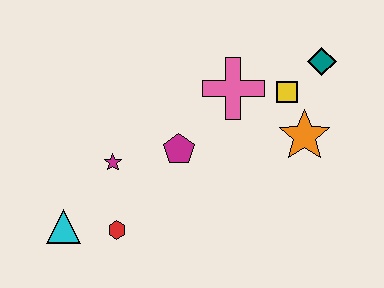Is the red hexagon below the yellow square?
Yes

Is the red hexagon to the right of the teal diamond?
No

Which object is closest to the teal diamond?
The yellow square is closest to the teal diamond.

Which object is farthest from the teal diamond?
The cyan triangle is farthest from the teal diamond.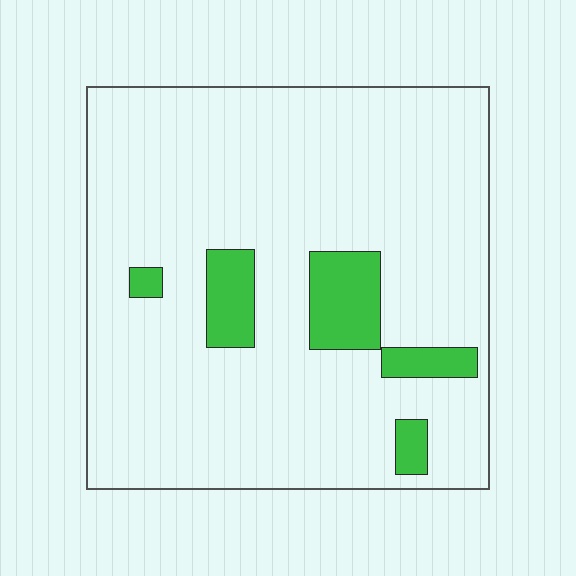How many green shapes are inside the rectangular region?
5.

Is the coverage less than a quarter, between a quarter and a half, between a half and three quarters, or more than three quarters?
Less than a quarter.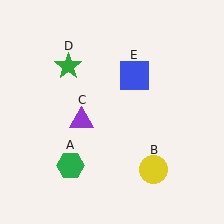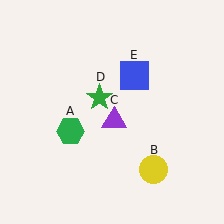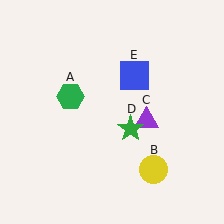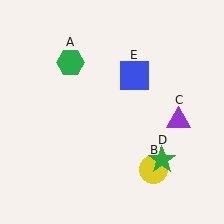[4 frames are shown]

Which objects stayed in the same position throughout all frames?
Yellow circle (object B) and blue square (object E) remained stationary.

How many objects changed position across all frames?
3 objects changed position: green hexagon (object A), purple triangle (object C), green star (object D).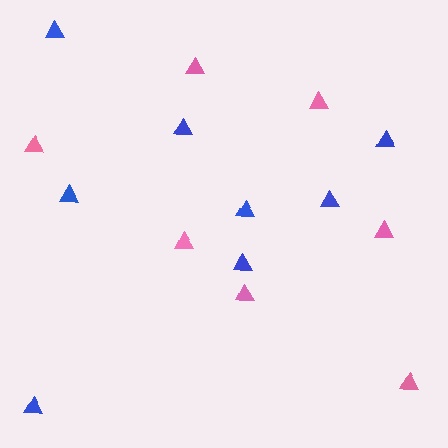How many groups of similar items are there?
There are 2 groups: one group of blue triangles (8) and one group of pink triangles (7).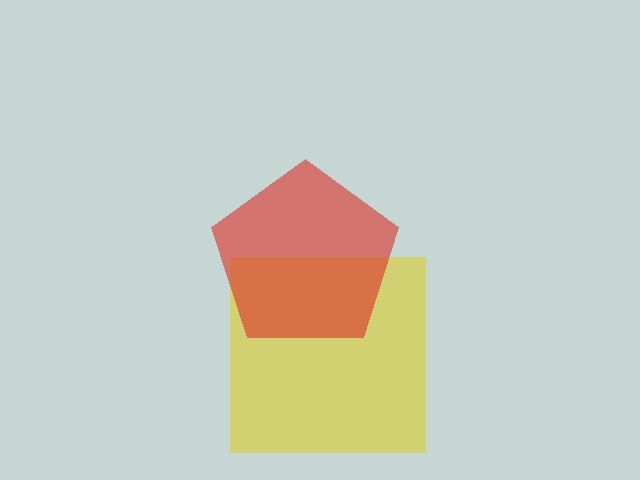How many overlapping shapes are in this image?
There are 2 overlapping shapes in the image.